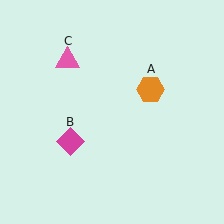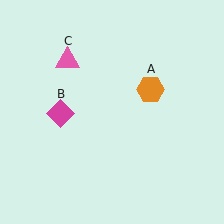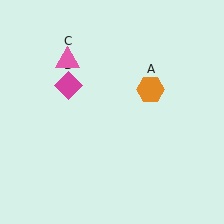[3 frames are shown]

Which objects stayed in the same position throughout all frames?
Orange hexagon (object A) and pink triangle (object C) remained stationary.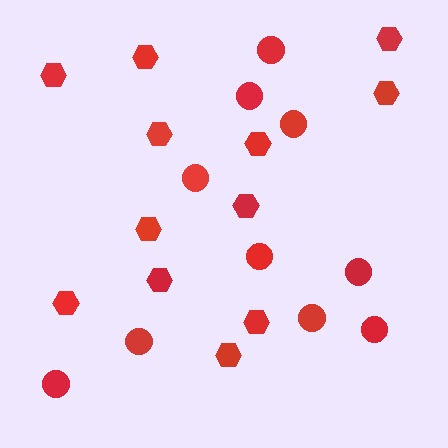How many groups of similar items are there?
There are 2 groups: one group of circles (10) and one group of hexagons (12).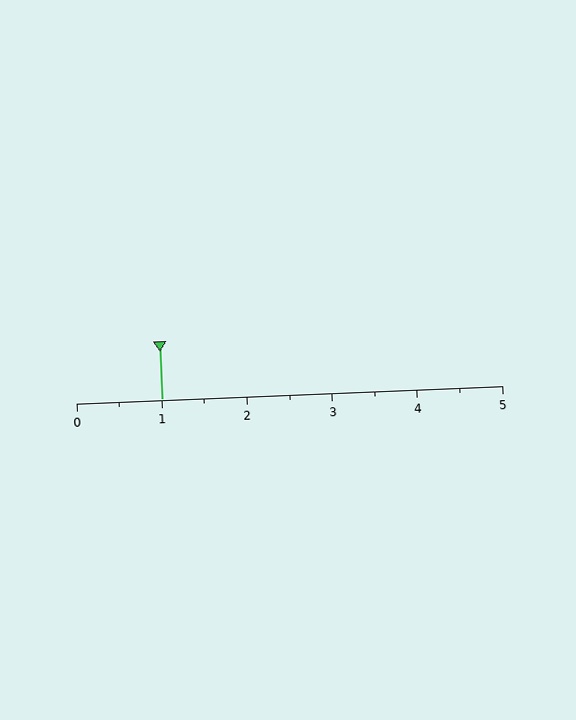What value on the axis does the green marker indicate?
The marker indicates approximately 1.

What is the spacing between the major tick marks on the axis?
The major ticks are spaced 1 apart.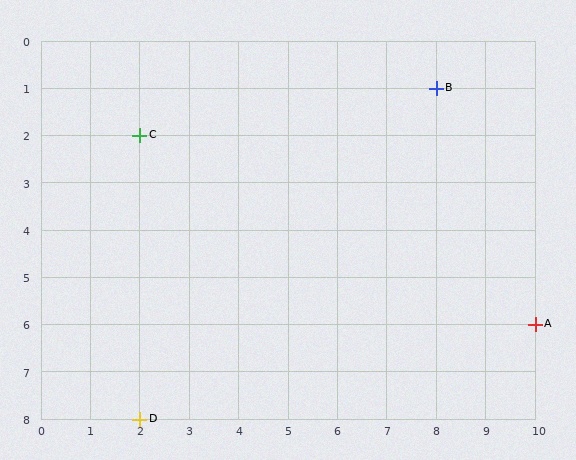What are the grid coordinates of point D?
Point D is at grid coordinates (2, 8).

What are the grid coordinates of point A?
Point A is at grid coordinates (10, 6).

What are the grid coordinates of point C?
Point C is at grid coordinates (2, 2).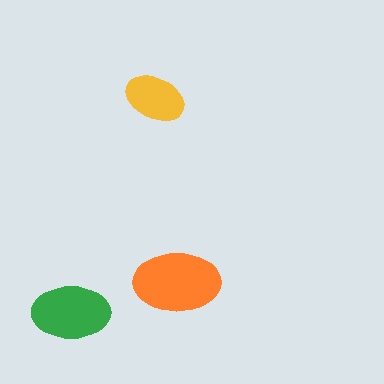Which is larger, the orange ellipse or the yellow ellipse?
The orange one.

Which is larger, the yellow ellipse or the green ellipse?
The green one.